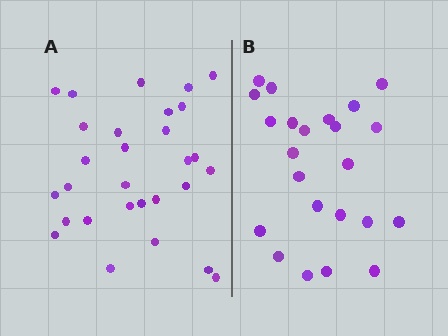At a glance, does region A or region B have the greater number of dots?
Region A (the left region) has more dots.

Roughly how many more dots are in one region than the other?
Region A has about 6 more dots than region B.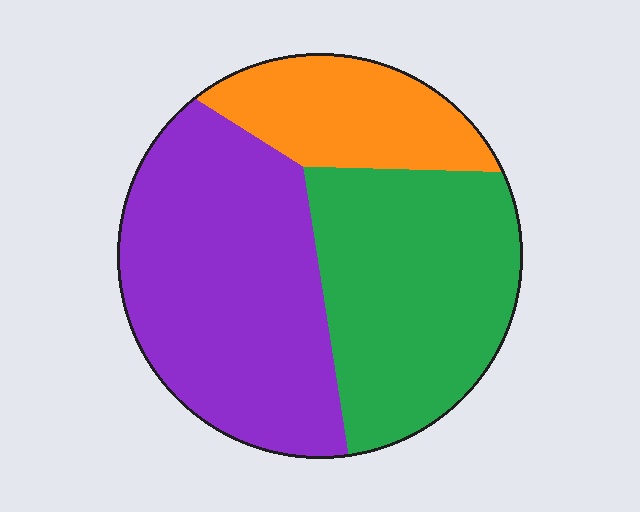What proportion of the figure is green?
Green covers around 35% of the figure.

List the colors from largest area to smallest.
From largest to smallest: purple, green, orange.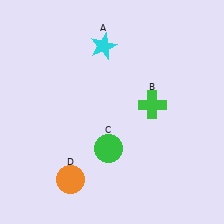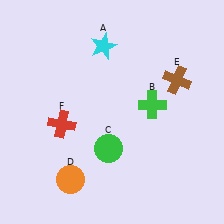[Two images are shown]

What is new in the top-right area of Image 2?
A brown cross (E) was added in the top-right area of Image 2.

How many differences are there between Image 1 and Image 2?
There are 2 differences between the two images.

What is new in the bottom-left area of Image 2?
A red cross (F) was added in the bottom-left area of Image 2.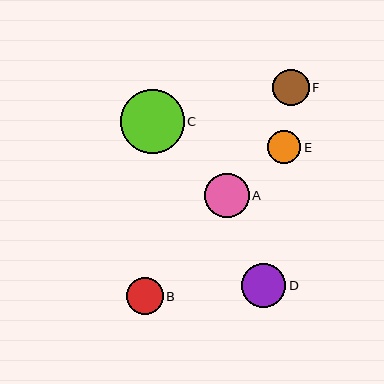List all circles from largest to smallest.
From largest to smallest: C, A, D, F, B, E.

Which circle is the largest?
Circle C is the largest with a size of approximately 64 pixels.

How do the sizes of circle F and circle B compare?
Circle F and circle B are approximately the same size.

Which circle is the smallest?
Circle E is the smallest with a size of approximately 33 pixels.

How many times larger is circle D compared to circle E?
Circle D is approximately 1.3 times the size of circle E.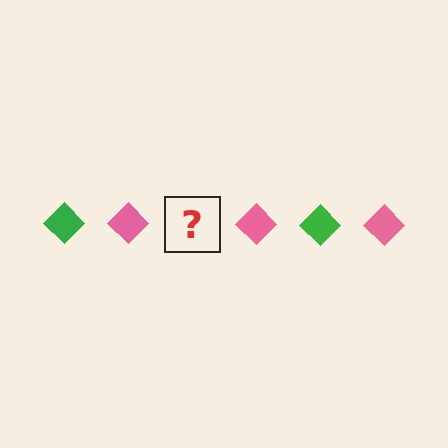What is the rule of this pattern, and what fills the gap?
The rule is that the pattern cycles through green, pink diamonds. The gap should be filled with a green diamond.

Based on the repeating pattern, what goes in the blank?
The blank should be a green diamond.